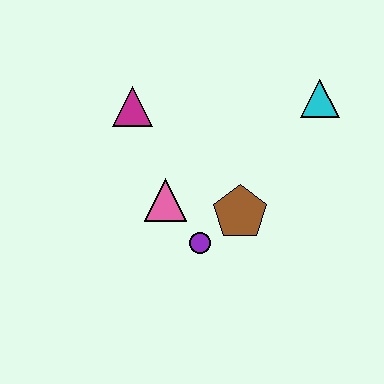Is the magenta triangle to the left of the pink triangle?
Yes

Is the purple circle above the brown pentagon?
No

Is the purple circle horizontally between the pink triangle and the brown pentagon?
Yes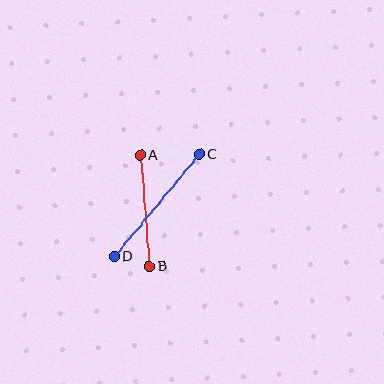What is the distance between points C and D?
The distance is approximately 133 pixels.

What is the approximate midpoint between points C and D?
The midpoint is at approximately (157, 206) pixels.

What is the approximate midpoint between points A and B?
The midpoint is at approximately (145, 211) pixels.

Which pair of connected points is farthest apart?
Points C and D are farthest apart.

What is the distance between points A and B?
The distance is approximately 112 pixels.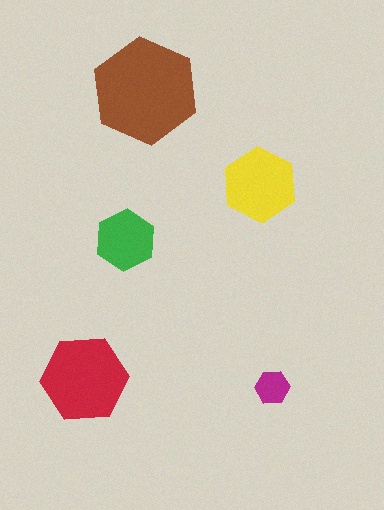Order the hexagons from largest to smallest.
the brown one, the red one, the yellow one, the green one, the magenta one.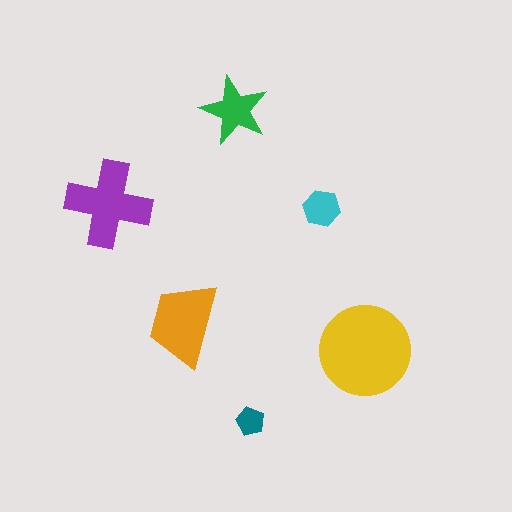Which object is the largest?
The yellow circle.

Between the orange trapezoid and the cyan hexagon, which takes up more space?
The orange trapezoid.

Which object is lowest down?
The teal pentagon is bottommost.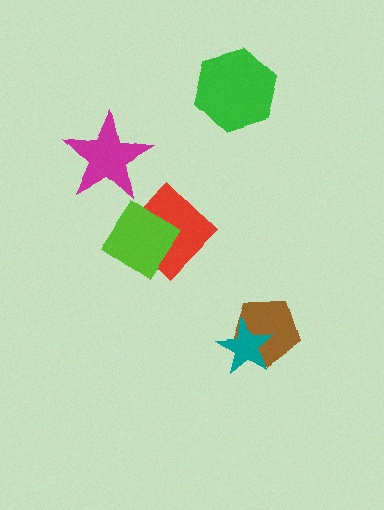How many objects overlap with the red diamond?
1 object overlaps with the red diamond.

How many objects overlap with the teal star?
1 object overlaps with the teal star.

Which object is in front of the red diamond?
The lime diamond is in front of the red diamond.